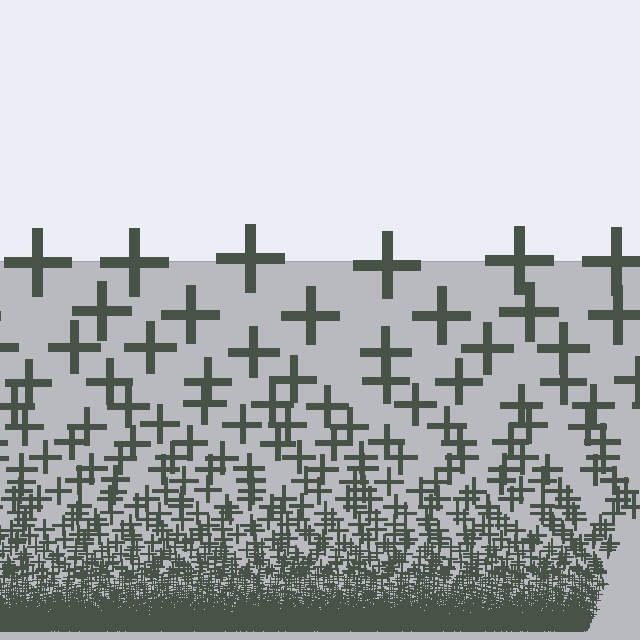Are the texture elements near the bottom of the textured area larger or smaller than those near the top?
Smaller. The gradient is inverted — elements near the bottom are smaller and denser.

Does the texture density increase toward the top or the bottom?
Density increases toward the bottom.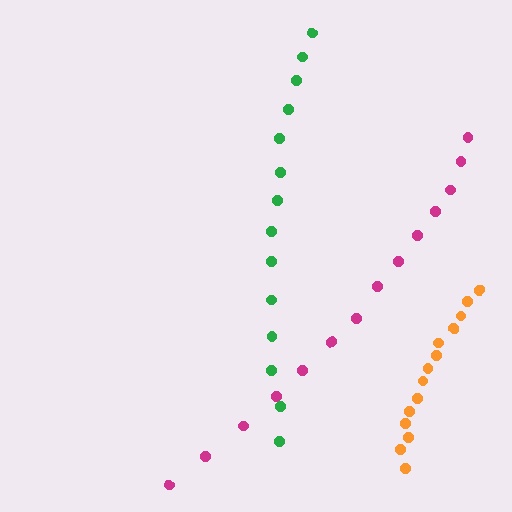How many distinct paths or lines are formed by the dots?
There are 3 distinct paths.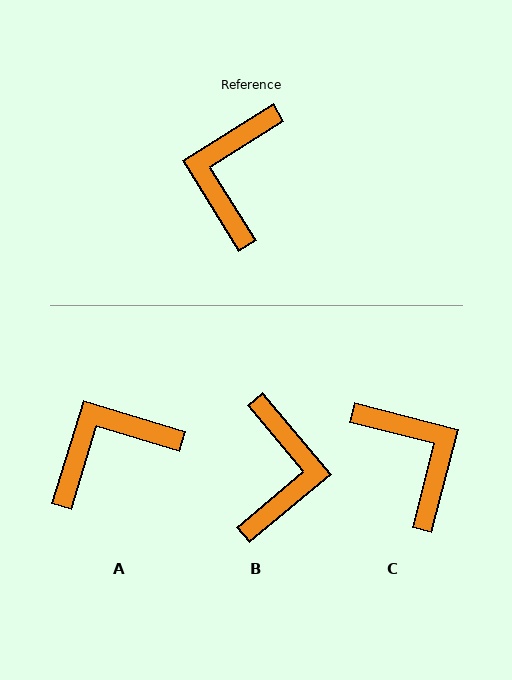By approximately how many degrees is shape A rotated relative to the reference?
Approximately 49 degrees clockwise.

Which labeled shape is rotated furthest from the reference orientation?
B, about 172 degrees away.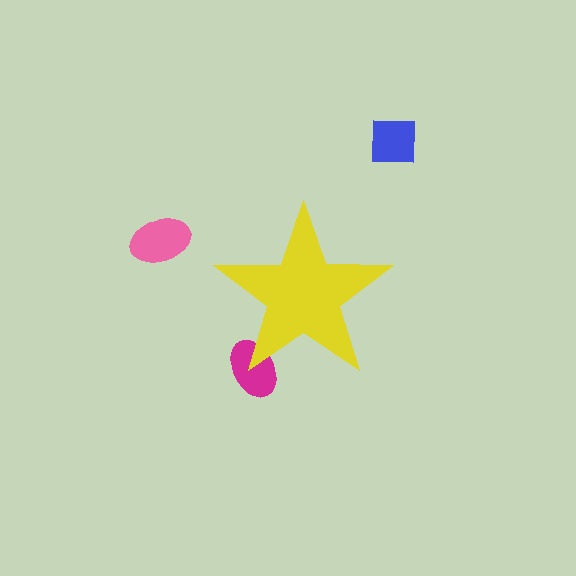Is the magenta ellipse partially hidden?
Yes, the magenta ellipse is partially hidden behind the yellow star.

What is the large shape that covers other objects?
A yellow star.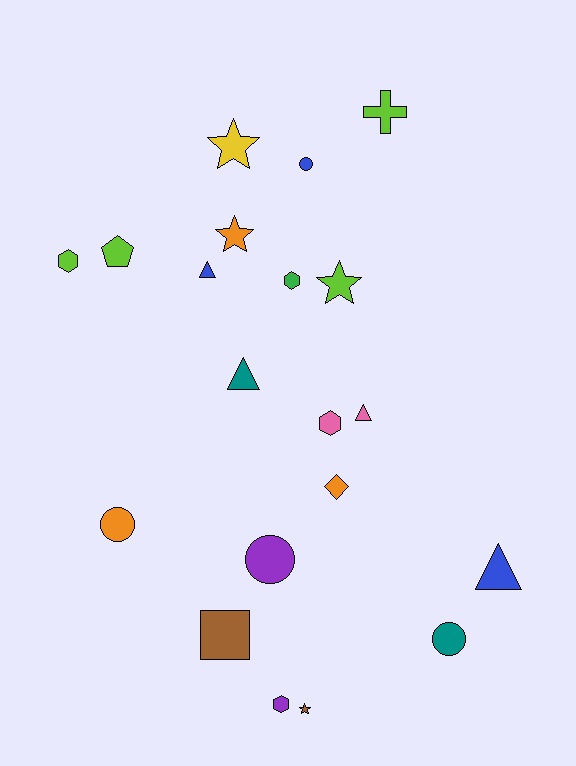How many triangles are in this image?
There are 4 triangles.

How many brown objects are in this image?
There are 2 brown objects.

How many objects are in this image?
There are 20 objects.